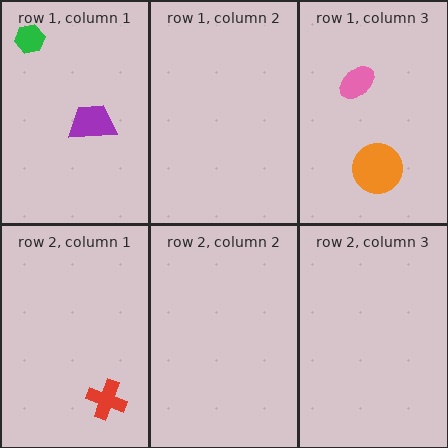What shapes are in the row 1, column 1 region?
The purple trapezoid, the green hexagon.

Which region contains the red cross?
The row 2, column 1 region.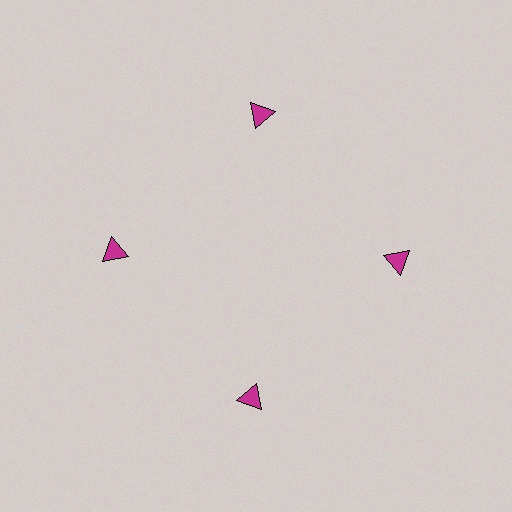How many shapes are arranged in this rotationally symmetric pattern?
There are 4 shapes, arranged in 4 groups of 1.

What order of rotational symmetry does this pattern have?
This pattern has 4-fold rotational symmetry.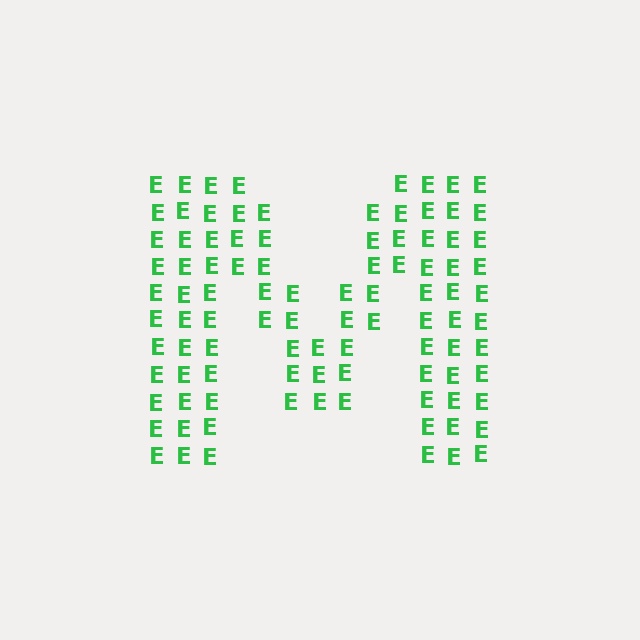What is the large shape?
The large shape is the letter M.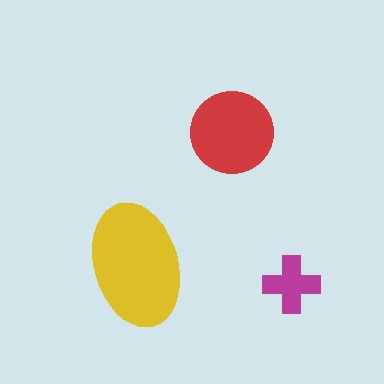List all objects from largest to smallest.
The yellow ellipse, the red circle, the magenta cross.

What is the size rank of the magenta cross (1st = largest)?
3rd.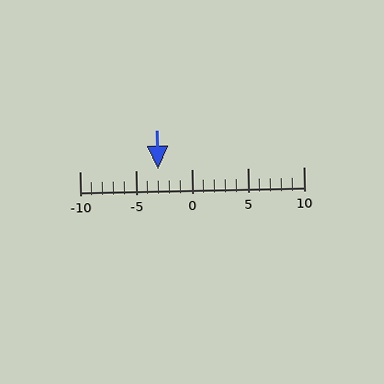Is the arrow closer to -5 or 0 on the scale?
The arrow is closer to -5.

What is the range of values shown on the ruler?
The ruler shows values from -10 to 10.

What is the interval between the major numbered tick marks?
The major tick marks are spaced 5 units apart.